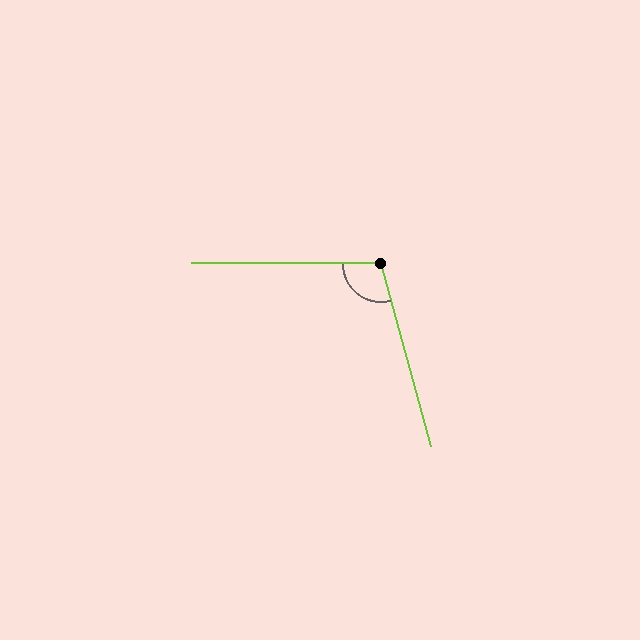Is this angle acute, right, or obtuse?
It is obtuse.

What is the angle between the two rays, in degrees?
Approximately 105 degrees.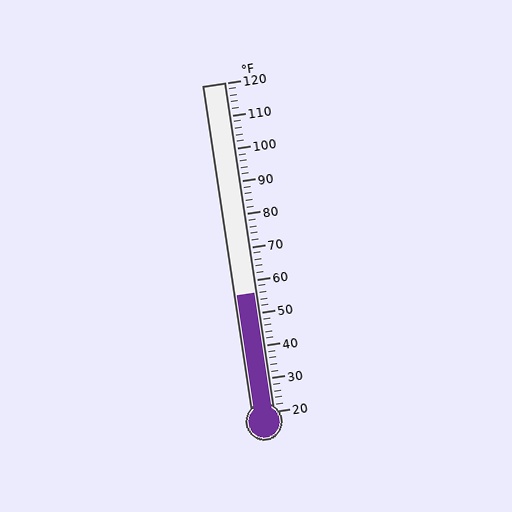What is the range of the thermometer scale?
The thermometer scale ranges from 20°F to 120°F.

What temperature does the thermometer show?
The thermometer shows approximately 56°F.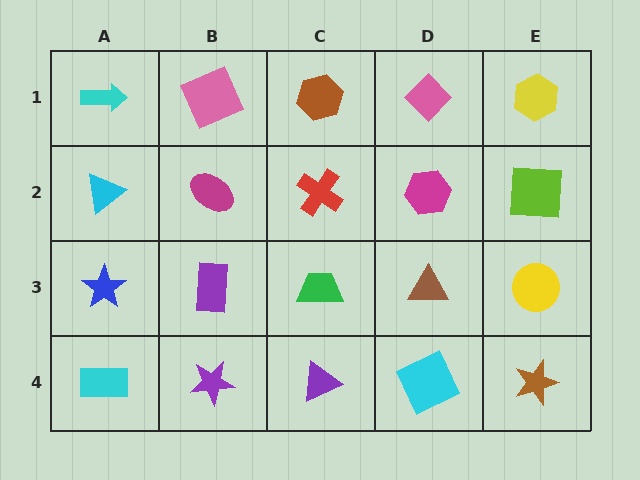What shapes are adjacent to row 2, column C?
A brown hexagon (row 1, column C), a green trapezoid (row 3, column C), a magenta ellipse (row 2, column B), a magenta hexagon (row 2, column D).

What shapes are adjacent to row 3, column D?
A magenta hexagon (row 2, column D), a cyan square (row 4, column D), a green trapezoid (row 3, column C), a yellow circle (row 3, column E).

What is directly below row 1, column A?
A cyan triangle.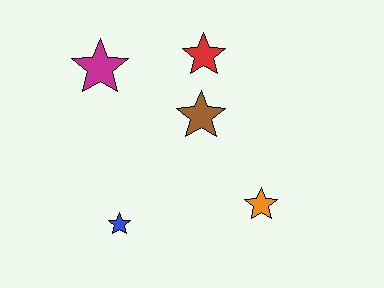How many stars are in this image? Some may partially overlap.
There are 5 stars.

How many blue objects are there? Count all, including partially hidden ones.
There is 1 blue object.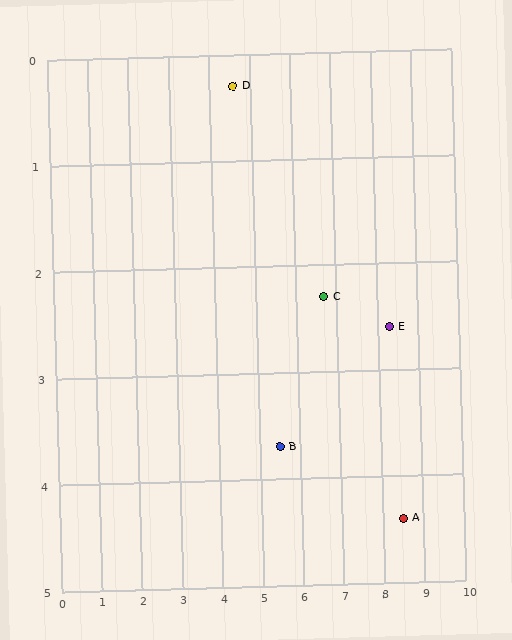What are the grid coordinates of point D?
Point D is at approximately (4.6, 0.3).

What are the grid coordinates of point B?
Point B is at approximately (5.5, 3.7).